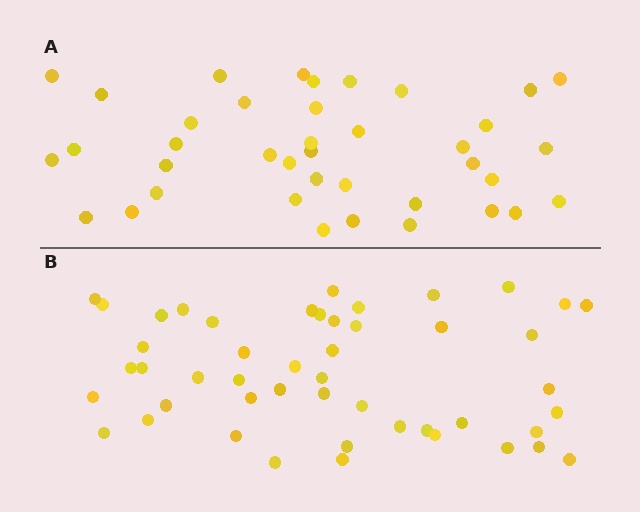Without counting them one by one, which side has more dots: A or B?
Region B (the bottom region) has more dots.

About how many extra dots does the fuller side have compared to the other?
Region B has roughly 8 or so more dots than region A.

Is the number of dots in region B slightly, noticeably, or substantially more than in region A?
Region B has only slightly more — the two regions are fairly close. The ratio is roughly 1.2 to 1.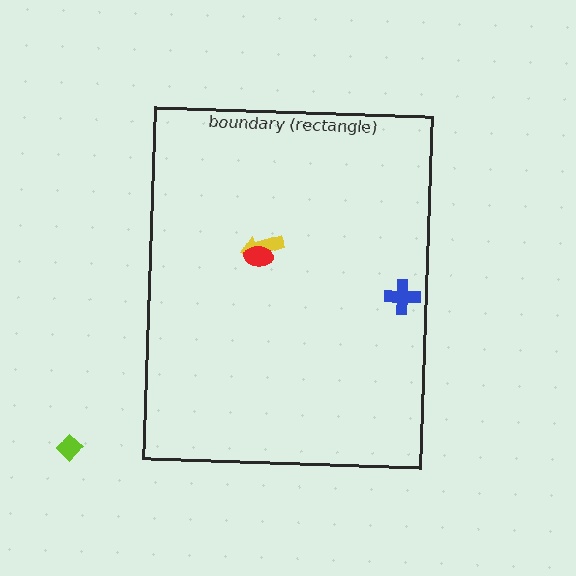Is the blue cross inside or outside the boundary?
Inside.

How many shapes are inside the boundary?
3 inside, 1 outside.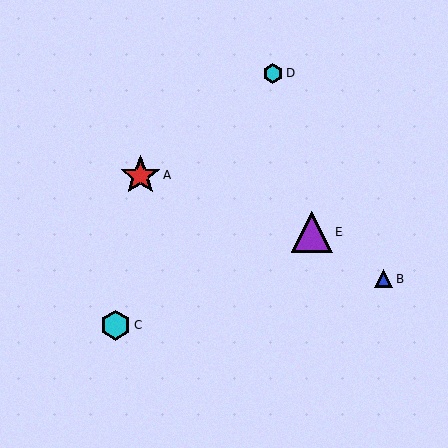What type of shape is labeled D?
Shape D is a cyan hexagon.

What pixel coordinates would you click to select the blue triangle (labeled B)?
Click at (384, 279) to select the blue triangle B.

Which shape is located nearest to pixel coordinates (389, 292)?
The blue triangle (labeled B) at (384, 279) is nearest to that location.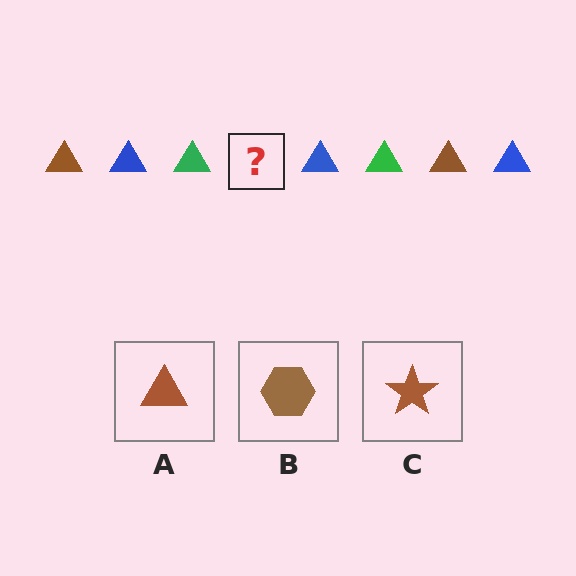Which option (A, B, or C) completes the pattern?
A.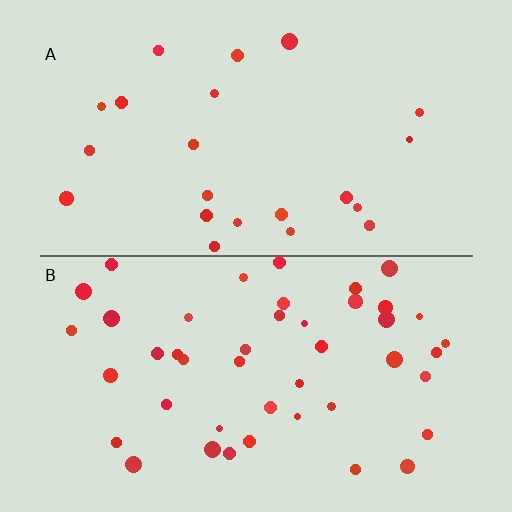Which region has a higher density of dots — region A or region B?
B (the bottom).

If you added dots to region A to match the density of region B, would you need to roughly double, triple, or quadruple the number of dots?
Approximately double.